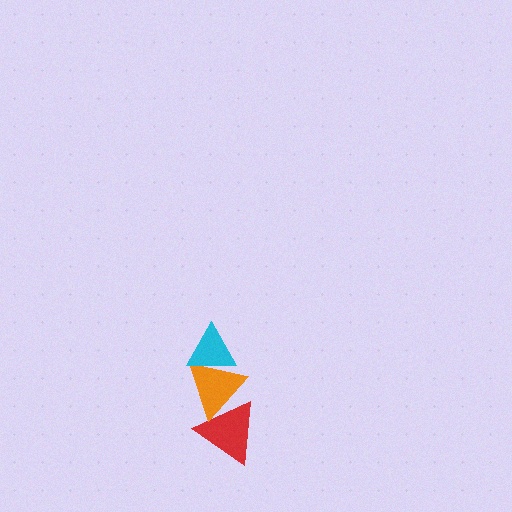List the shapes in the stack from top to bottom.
From top to bottom: the cyan triangle, the orange triangle, the red triangle.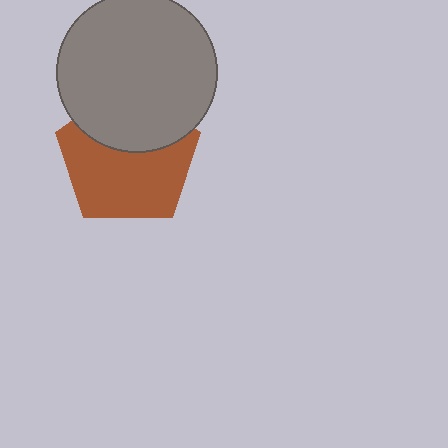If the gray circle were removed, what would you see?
You would see the complete brown pentagon.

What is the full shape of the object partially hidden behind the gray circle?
The partially hidden object is a brown pentagon.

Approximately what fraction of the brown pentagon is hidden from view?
Roughly 37% of the brown pentagon is hidden behind the gray circle.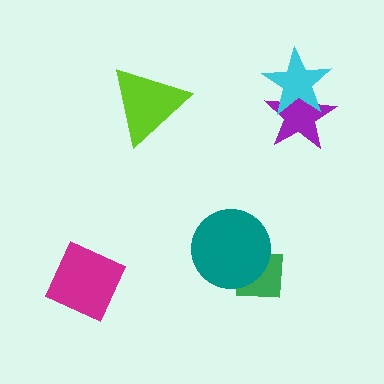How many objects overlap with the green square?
1 object overlaps with the green square.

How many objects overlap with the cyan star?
1 object overlaps with the cyan star.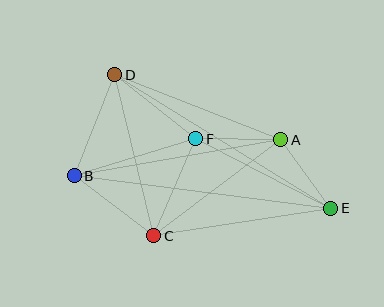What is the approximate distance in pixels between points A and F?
The distance between A and F is approximately 85 pixels.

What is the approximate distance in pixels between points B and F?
The distance between B and F is approximately 127 pixels.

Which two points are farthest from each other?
Points B and E are farthest from each other.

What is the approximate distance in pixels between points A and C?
The distance between A and C is approximately 159 pixels.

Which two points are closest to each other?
Points A and E are closest to each other.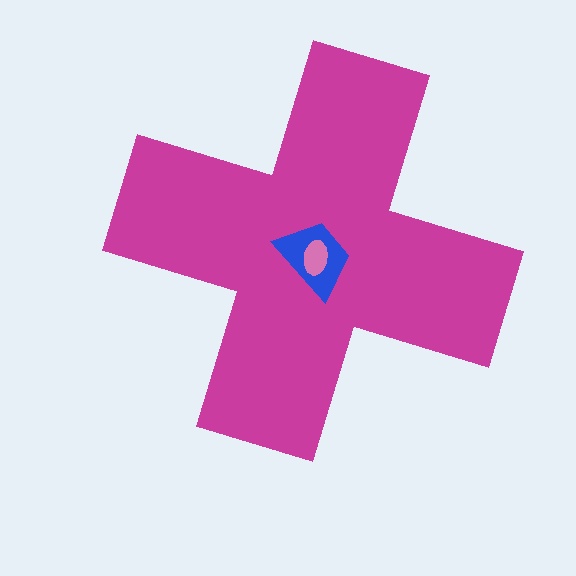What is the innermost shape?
The pink ellipse.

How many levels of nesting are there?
3.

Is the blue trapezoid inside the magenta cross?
Yes.